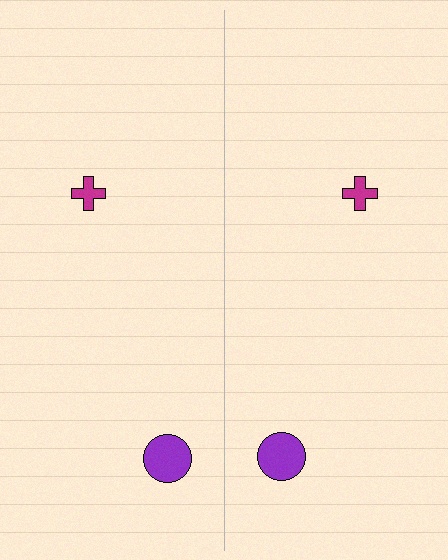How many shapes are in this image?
There are 4 shapes in this image.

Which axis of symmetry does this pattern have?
The pattern has a vertical axis of symmetry running through the center of the image.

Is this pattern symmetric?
Yes, this pattern has bilateral (reflection) symmetry.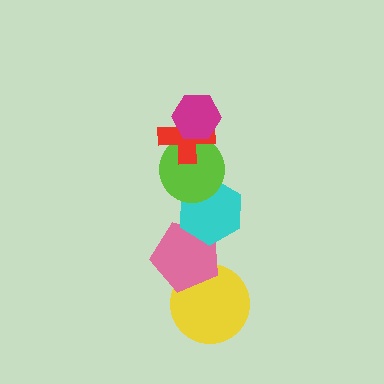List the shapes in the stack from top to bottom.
From top to bottom: the magenta hexagon, the red cross, the lime circle, the cyan hexagon, the pink pentagon, the yellow circle.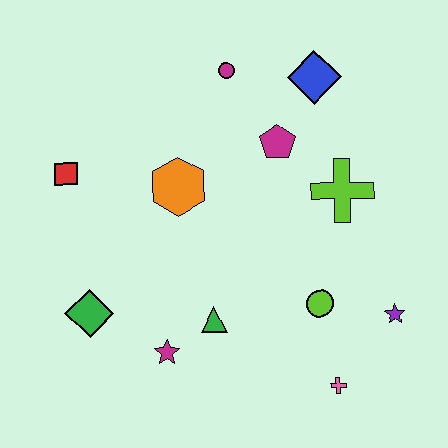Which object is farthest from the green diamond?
The blue diamond is farthest from the green diamond.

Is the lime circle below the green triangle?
No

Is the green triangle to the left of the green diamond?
No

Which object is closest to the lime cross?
The magenta pentagon is closest to the lime cross.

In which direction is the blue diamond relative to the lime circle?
The blue diamond is above the lime circle.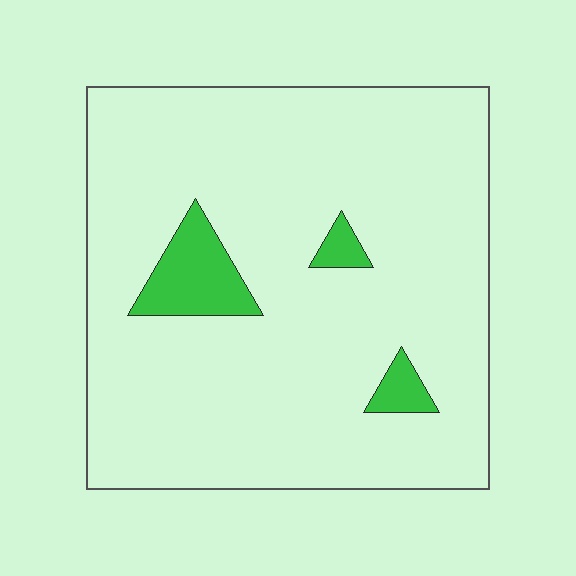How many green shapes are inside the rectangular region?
3.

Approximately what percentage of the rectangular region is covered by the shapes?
Approximately 10%.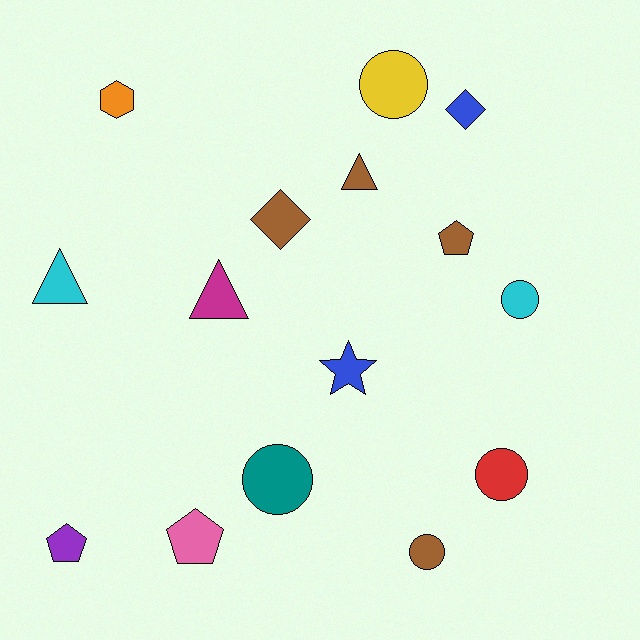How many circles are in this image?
There are 5 circles.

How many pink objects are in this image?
There is 1 pink object.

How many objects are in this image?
There are 15 objects.